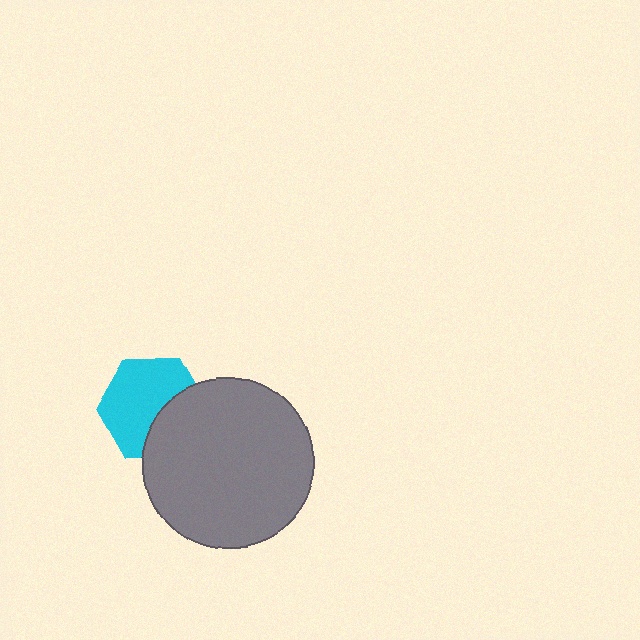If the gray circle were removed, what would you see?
You would see the complete cyan hexagon.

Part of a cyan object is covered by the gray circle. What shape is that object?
It is a hexagon.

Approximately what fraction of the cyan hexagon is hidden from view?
Roughly 35% of the cyan hexagon is hidden behind the gray circle.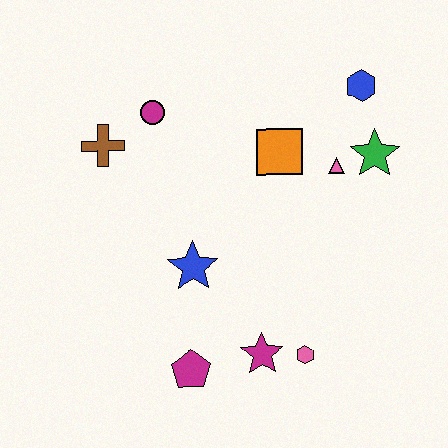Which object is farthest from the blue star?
The blue hexagon is farthest from the blue star.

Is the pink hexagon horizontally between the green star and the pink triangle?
No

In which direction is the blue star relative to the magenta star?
The blue star is above the magenta star.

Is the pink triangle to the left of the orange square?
No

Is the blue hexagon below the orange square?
No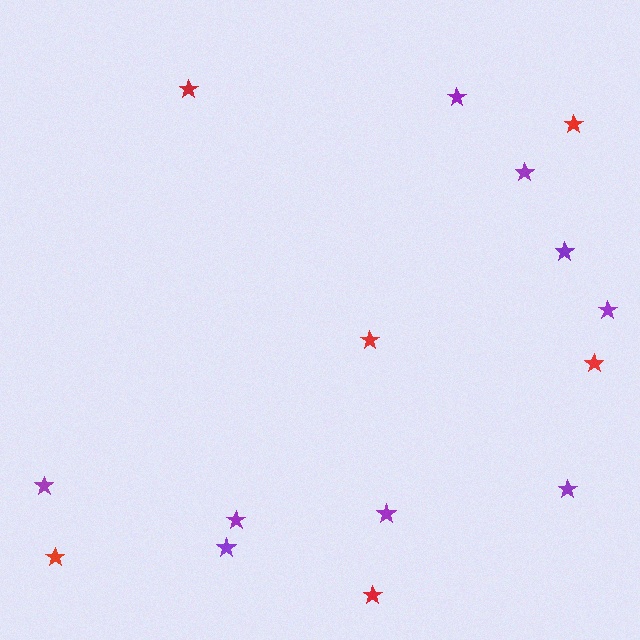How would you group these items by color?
There are 2 groups: one group of red stars (6) and one group of purple stars (9).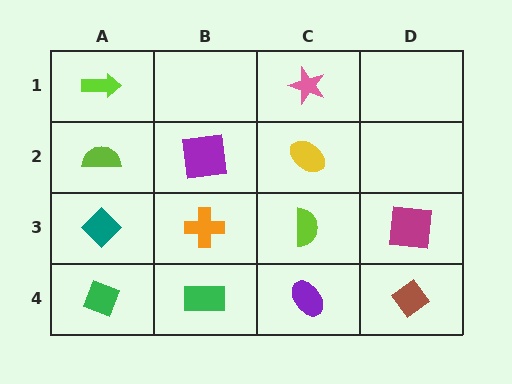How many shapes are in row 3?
4 shapes.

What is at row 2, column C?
A yellow ellipse.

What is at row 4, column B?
A green rectangle.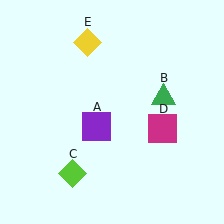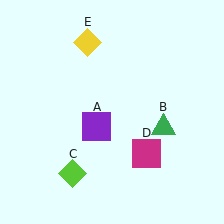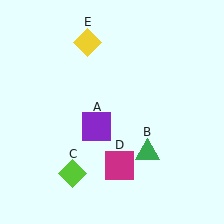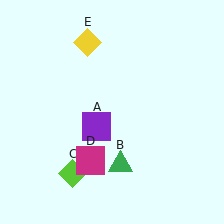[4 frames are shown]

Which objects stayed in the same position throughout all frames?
Purple square (object A) and lime diamond (object C) and yellow diamond (object E) remained stationary.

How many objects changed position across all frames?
2 objects changed position: green triangle (object B), magenta square (object D).